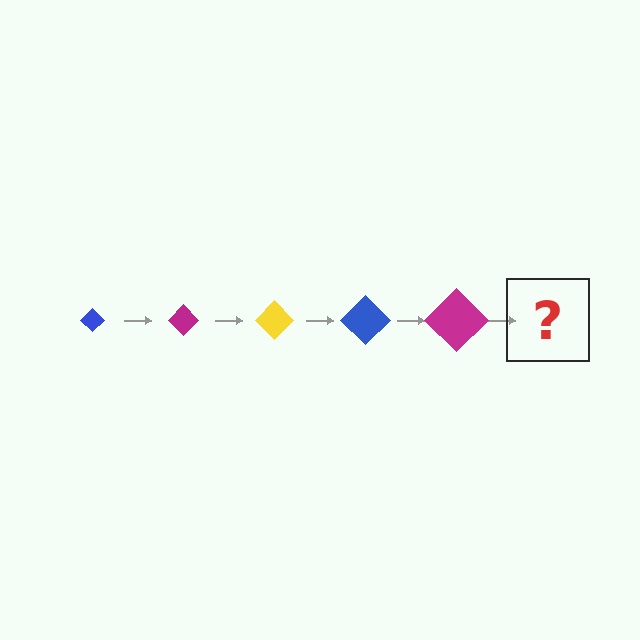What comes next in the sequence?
The next element should be a yellow diamond, larger than the previous one.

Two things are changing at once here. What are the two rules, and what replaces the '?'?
The two rules are that the diamond grows larger each step and the color cycles through blue, magenta, and yellow. The '?' should be a yellow diamond, larger than the previous one.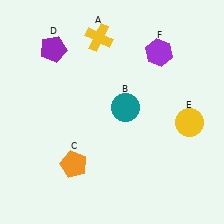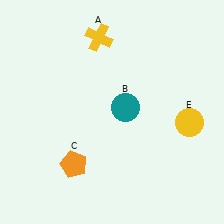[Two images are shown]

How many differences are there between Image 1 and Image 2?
There are 2 differences between the two images.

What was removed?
The purple pentagon (D), the purple hexagon (F) were removed in Image 2.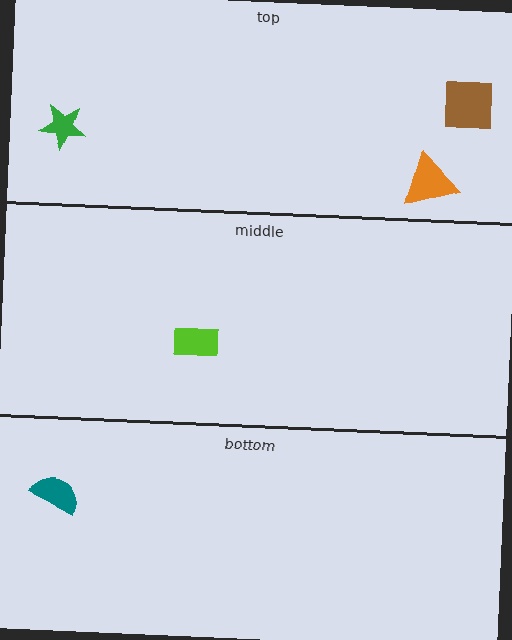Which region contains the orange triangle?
The top region.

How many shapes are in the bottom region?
1.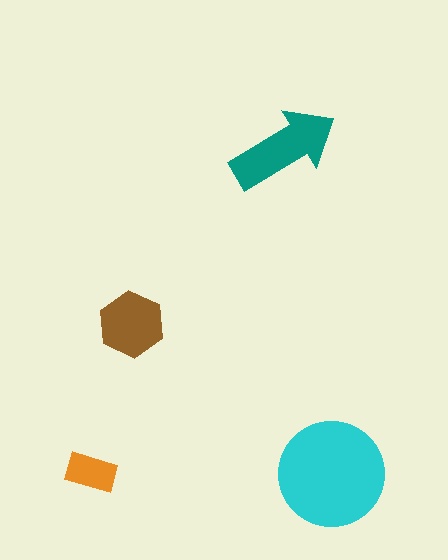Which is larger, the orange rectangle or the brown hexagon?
The brown hexagon.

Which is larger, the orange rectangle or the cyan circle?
The cyan circle.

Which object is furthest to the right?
The cyan circle is rightmost.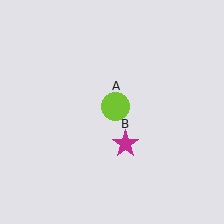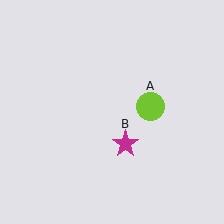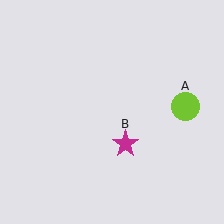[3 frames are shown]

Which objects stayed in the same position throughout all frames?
Magenta star (object B) remained stationary.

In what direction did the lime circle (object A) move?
The lime circle (object A) moved right.